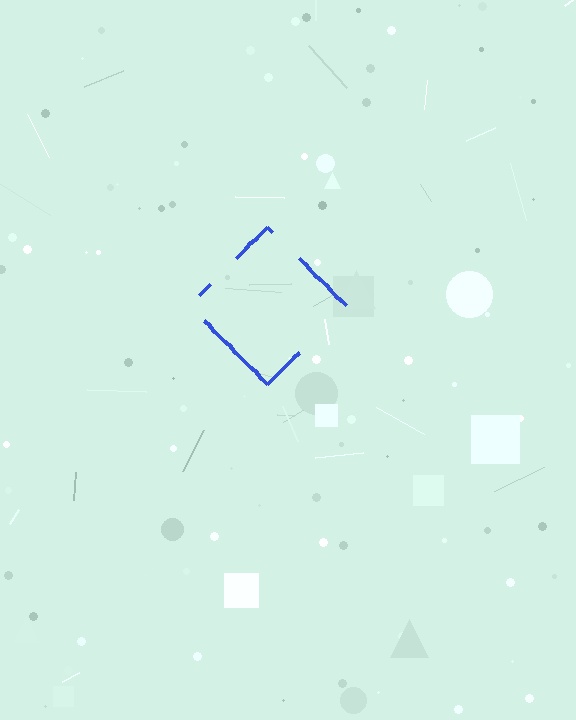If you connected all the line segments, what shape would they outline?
They would outline a diamond.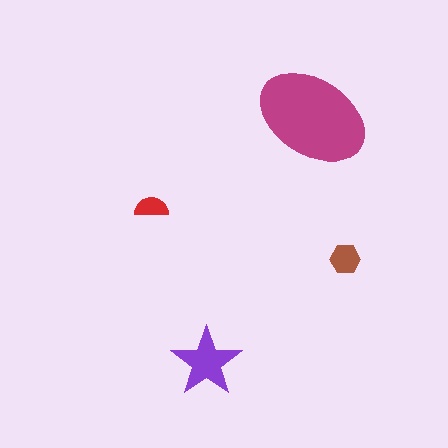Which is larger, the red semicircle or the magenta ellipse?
The magenta ellipse.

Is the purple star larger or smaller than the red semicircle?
Larger.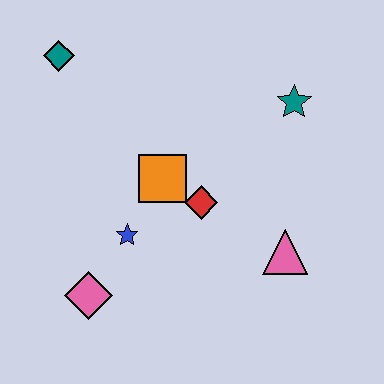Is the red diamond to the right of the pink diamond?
Yes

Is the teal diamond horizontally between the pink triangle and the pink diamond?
No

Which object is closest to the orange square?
The red diamond is closest to the orange square.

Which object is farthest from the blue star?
The teal star is farthest from the blue star.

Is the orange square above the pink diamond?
Yes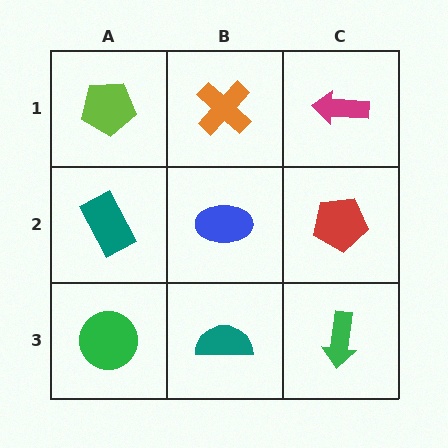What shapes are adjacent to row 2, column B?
An orange cross (row 1, column B), a teal semicircle (row 3, column B), a teal rectangle (row 2, column A), a red pentagon (row 2, column C).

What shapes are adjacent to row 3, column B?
A blue ellipse (row 2, column B), a green circle (row 3, column A), a green arrow (row 3, column C).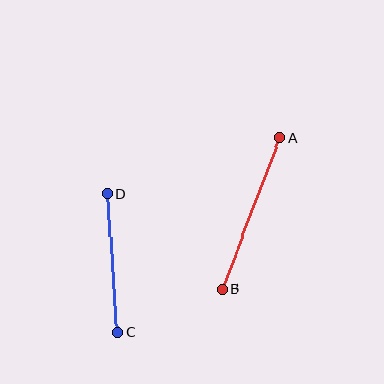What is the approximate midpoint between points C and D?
The midpoint is at approximately (112, 263) pixels.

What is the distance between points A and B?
The distance is approximately 162 pixels.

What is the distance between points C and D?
The distance is approximately 139 pixels.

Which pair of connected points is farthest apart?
Points A and B are farthest apart.